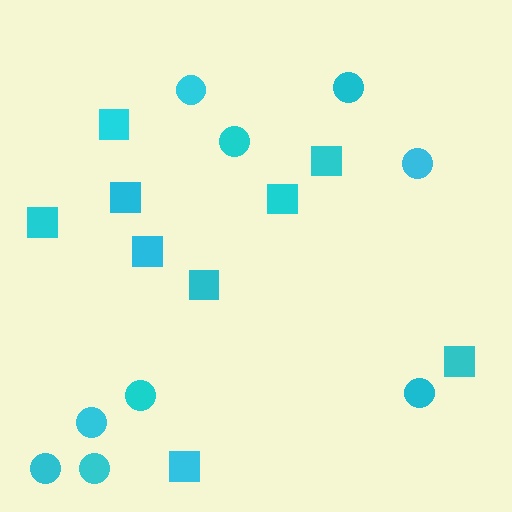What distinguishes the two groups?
There are 2 groups: one group of circles (9) and one group of squares (9).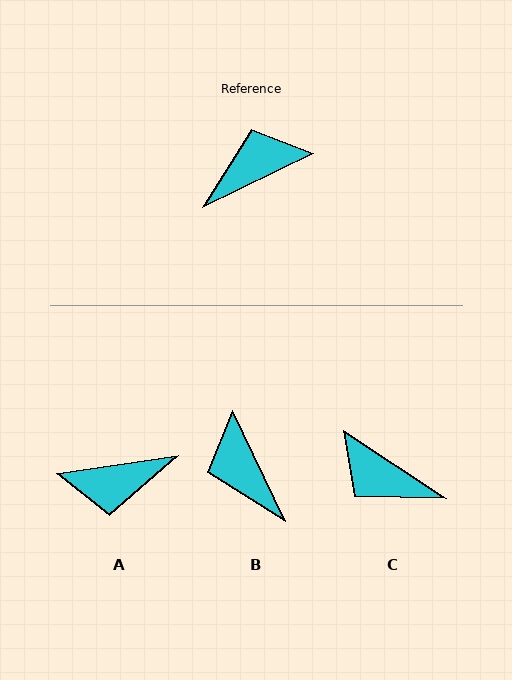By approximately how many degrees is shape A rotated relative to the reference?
Approximately 163 degrees counter-clockwise.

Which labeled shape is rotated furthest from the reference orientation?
A, about 163 degrees away.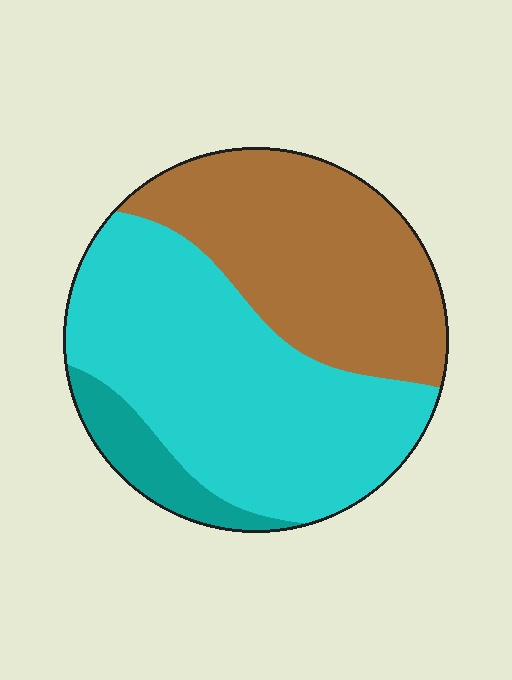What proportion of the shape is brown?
Brown takes up about two fifths (2/5) of the shape.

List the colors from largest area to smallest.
From largest to smallest: cyan, brown, teal.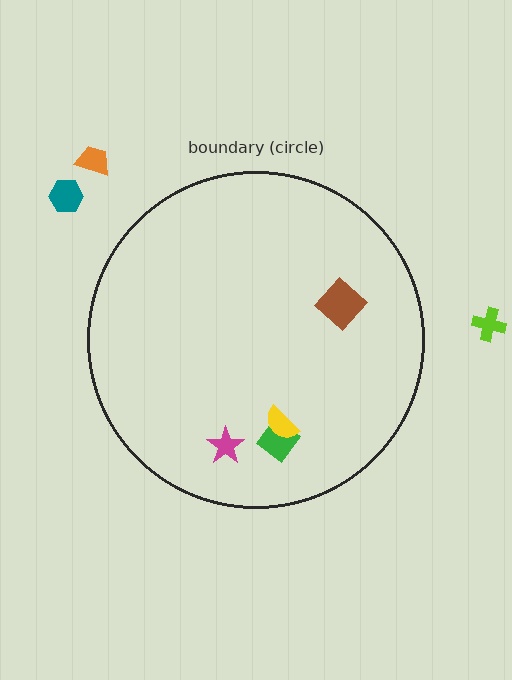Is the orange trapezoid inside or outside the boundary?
Outside.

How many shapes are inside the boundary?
4 inside, 3 outside.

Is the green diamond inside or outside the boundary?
Inside.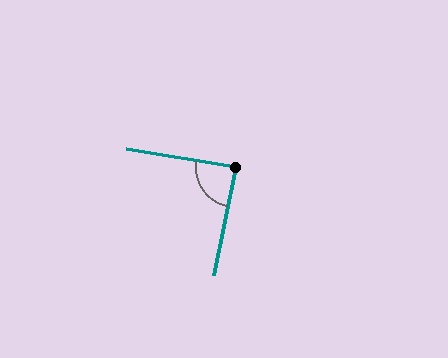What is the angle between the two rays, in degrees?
Approximately 88 degrees.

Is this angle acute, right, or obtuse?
It is approximately a right angle.